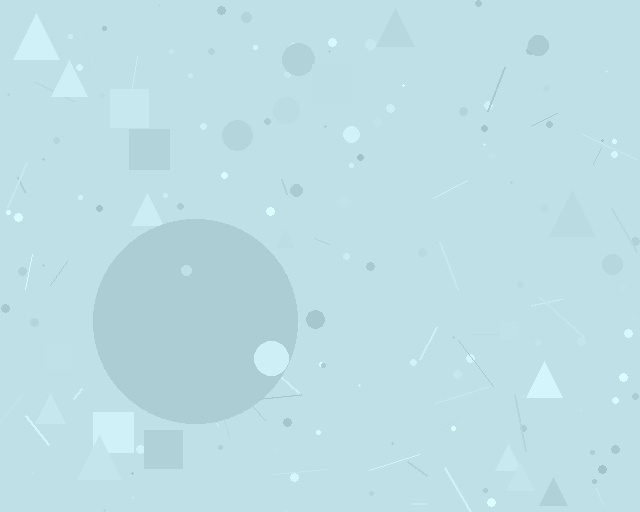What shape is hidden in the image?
A circle is hidden in the image.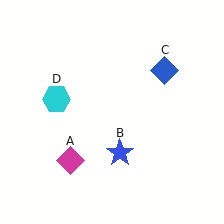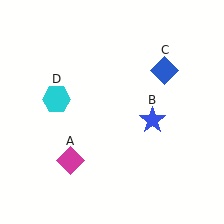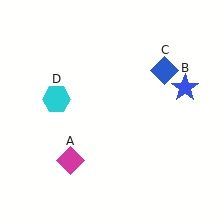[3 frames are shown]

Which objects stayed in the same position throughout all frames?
Magenta diamond (object A) and blue diamond (object C) and cyan hexagon (object D) remained stationary.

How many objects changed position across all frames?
1 object changed position: blue star (object B).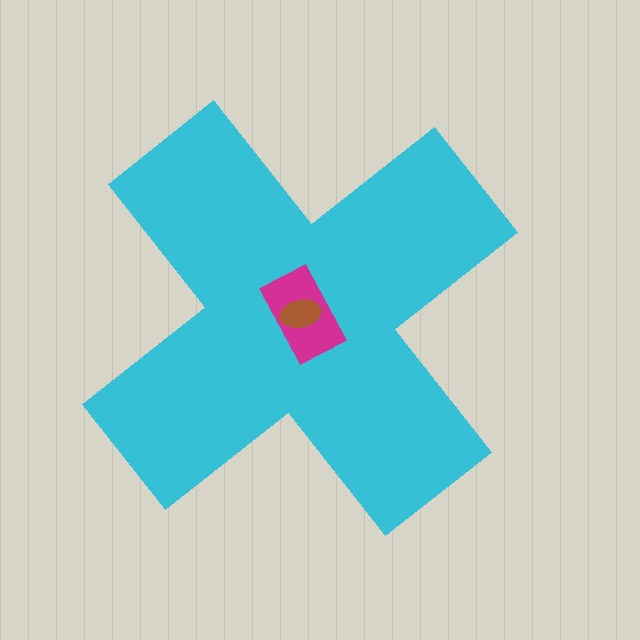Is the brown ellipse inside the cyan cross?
Yes.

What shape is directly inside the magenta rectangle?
The brown ellipse.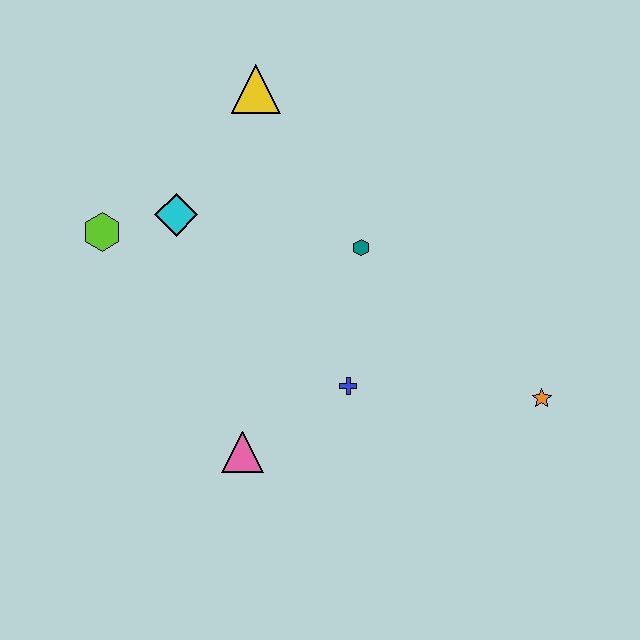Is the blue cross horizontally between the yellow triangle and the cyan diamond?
No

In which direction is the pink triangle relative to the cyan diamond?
The pink triangle is below the cyan diamond.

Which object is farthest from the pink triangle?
The yellow triangle is farthest from the pink triangle.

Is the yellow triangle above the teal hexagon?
Yes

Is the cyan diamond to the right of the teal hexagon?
No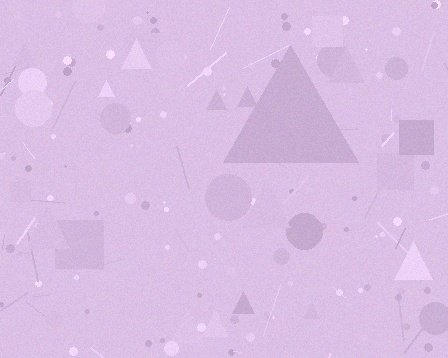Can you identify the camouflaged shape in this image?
The camouflaged shape is a triangle.